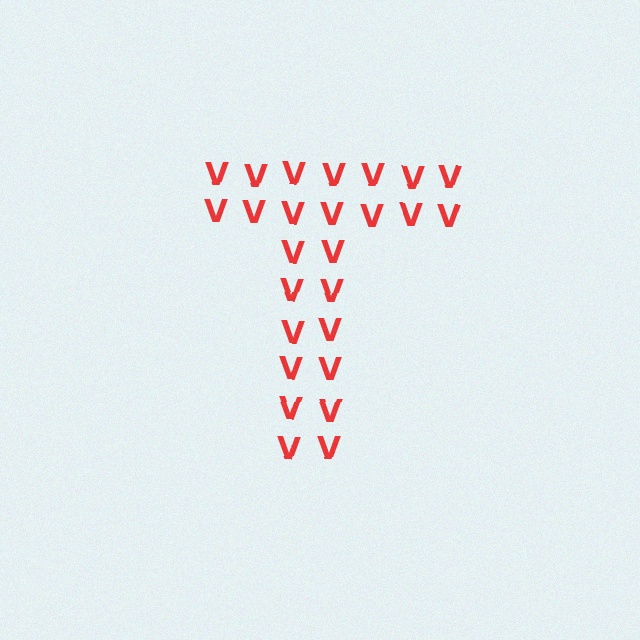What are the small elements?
The small elements are letter V's.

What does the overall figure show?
The overall figure shows the letter T.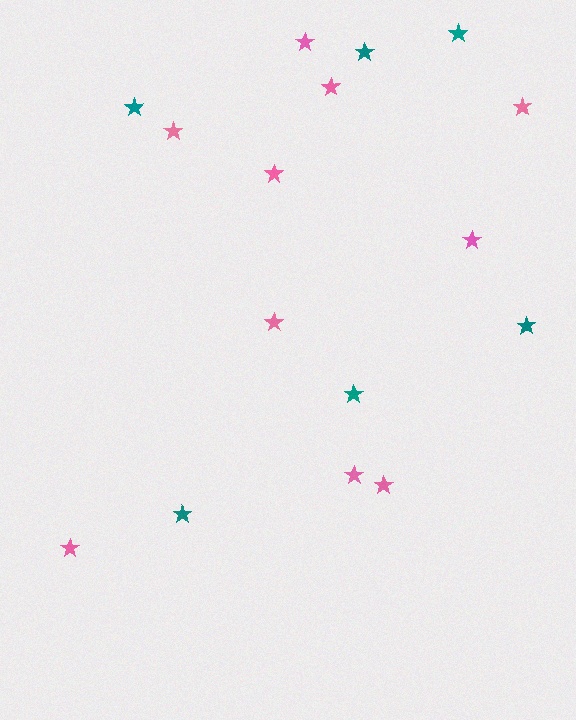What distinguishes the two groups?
There are 2 groups: one group of pink stars (10) and one group of teal stars (6).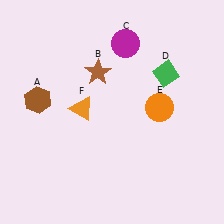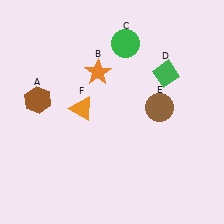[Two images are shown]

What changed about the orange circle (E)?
In Image 1, E is orange. In Image 2, it changed to brown.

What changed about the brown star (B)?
In Image 1, B is brown. In Image 2, it changed to orange.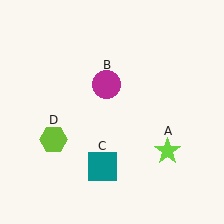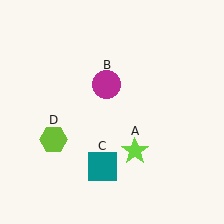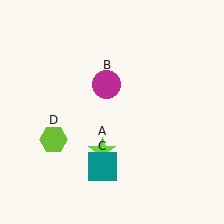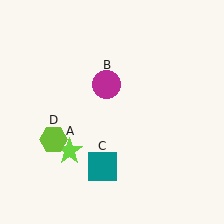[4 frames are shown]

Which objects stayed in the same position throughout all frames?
Magenta circle (object B) and teal square (object C) and lime hexagon (object D) remained stationary.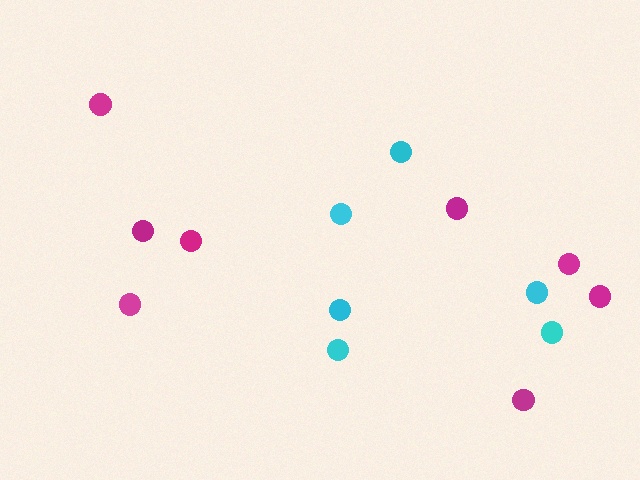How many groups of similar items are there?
There are 2 groups: one group of cyan circles (6) and one group of magenta circles (8).